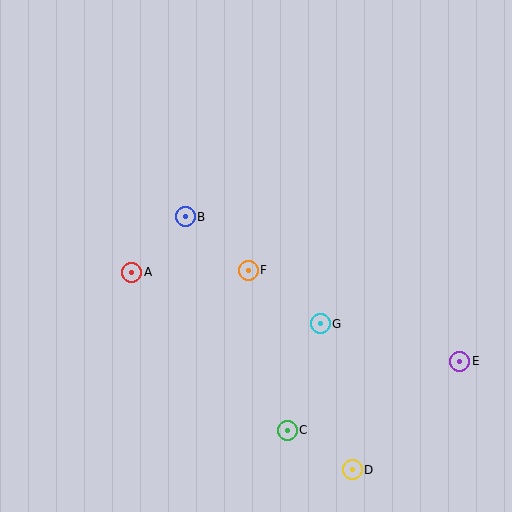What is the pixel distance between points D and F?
The distance between D and F is 225 pixels.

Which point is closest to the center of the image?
Point F at (248, 271) is closest to the center.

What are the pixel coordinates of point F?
Point F is at (248, 271).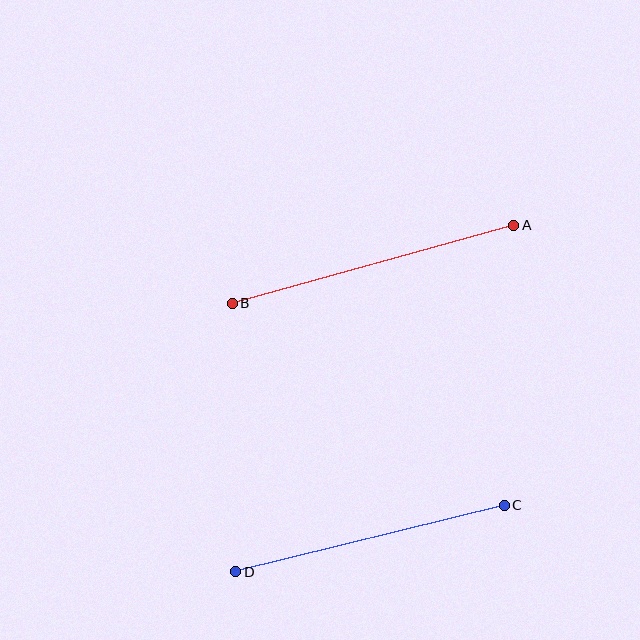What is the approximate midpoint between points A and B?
The midpoint is at approximately (373, 264) pixels.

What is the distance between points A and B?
The distance is approximately 292 pixels.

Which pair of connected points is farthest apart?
Points A and B are farthest apart.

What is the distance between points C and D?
The distance is approximately 276 pixels.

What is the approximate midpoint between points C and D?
The midpoint is at approximately (370, 539) pixels.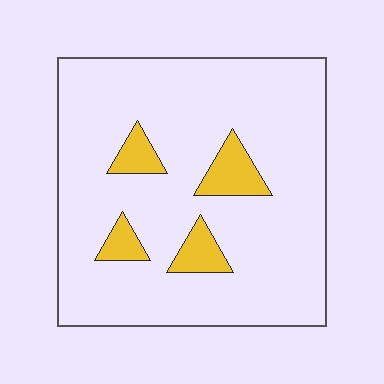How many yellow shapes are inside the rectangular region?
4.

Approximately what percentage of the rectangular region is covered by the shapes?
Approximately 10%.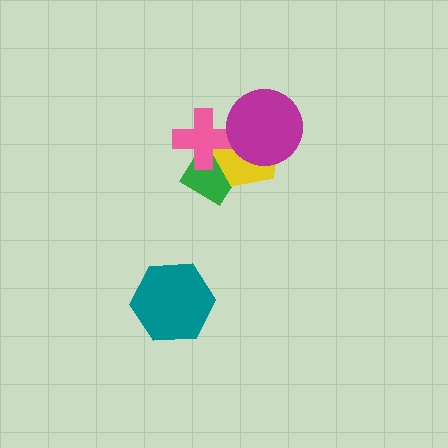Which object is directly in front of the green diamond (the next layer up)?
The yellow pentagon is directly in front of the green diamond.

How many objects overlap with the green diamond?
2 objects overlap with the green diamond.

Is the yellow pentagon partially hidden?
Yes, it is partially covered by another shape.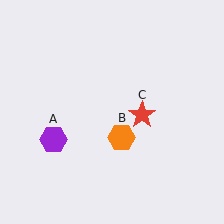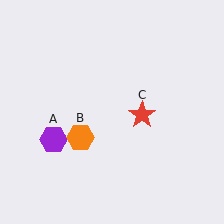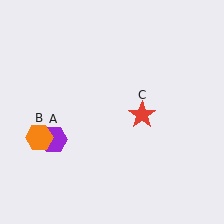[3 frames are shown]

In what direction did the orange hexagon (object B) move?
The orange hexagon (object B) moved left.